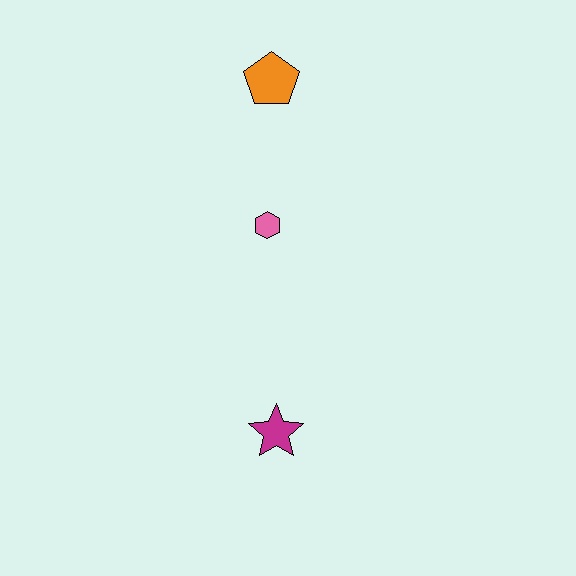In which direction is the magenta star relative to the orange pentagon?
The magenta star is below the orange pentagon.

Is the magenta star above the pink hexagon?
No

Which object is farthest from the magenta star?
The orange pentagon is farthest from the magenta star.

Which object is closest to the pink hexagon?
The orange pentagon is closest to the pink hexagon.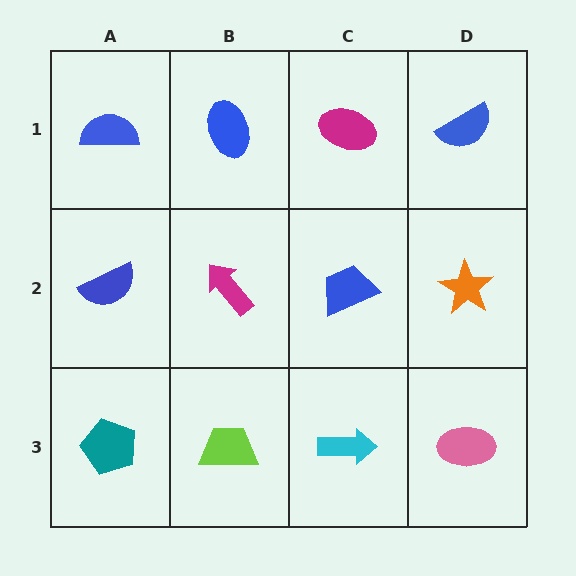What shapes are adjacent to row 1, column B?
A magenta arrow (row 2, column B), a blue semicircle (row 1, column A), a magenta ellipse (row 1, column C).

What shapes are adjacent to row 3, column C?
A blue trapezoid (row 2, column C), a lime trapezoid (row 3, column B), a pink ellipse (row 3, column D).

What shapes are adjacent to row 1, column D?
An orange star (row 2, column D), a magenta ellipse (row 1, column C).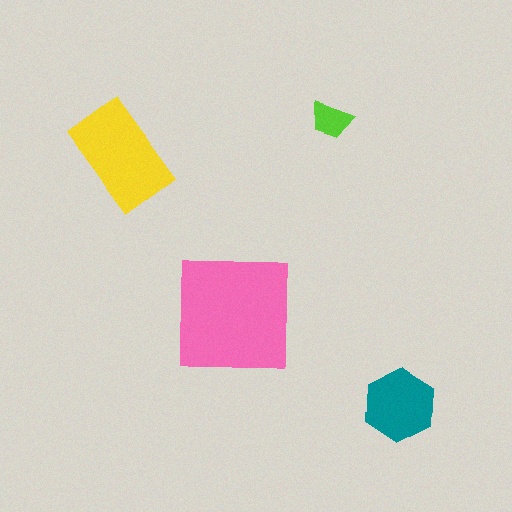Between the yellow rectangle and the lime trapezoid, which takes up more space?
The yellow rectangle.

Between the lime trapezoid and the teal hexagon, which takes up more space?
The teal hexagon.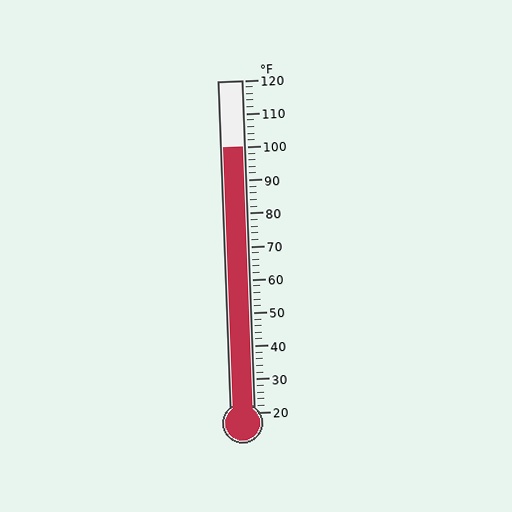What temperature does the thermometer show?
The thermometer shows approximately 100°F.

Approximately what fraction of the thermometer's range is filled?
The thermometer is filled to approximately 80% of its range.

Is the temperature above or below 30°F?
The temperature is above 30°F.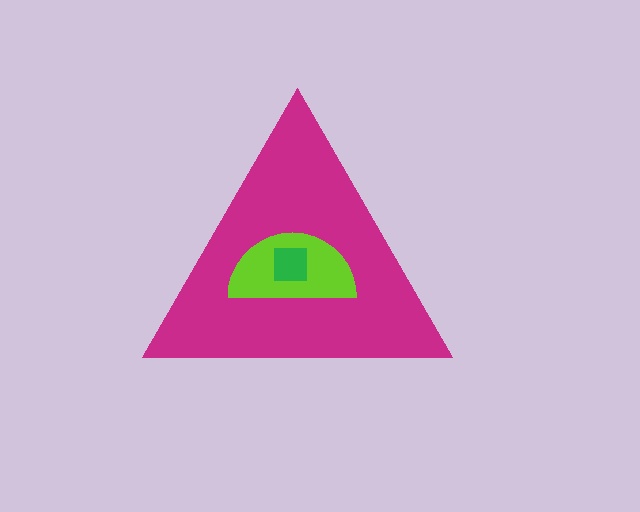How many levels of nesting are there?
3.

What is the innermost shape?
The green square.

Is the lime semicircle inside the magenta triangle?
Yes.